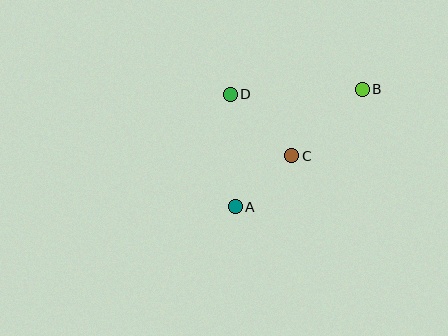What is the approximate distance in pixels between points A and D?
The distance between A and D is approximately 112 pixels.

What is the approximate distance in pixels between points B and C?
The distance between B and C is approximately 97 pixels.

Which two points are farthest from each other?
Points A and B are farthest from each other.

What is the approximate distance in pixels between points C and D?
The distance between C and D is approximately 87 pixels.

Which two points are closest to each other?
Points A and C are closest to each other.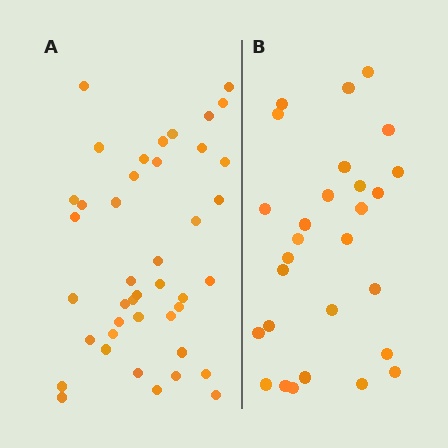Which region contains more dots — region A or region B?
Region A (the left region) has more dots.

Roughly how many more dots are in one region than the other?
Region A has approximately 15 more dots than region B.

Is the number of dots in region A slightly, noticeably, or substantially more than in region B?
Region A has substantially more. The ratio is roughly 1.5 to 1.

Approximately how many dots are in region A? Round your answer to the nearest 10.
About 40 dots. (The exact count is 42, which rounds to 40.)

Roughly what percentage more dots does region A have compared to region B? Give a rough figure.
About 50% more.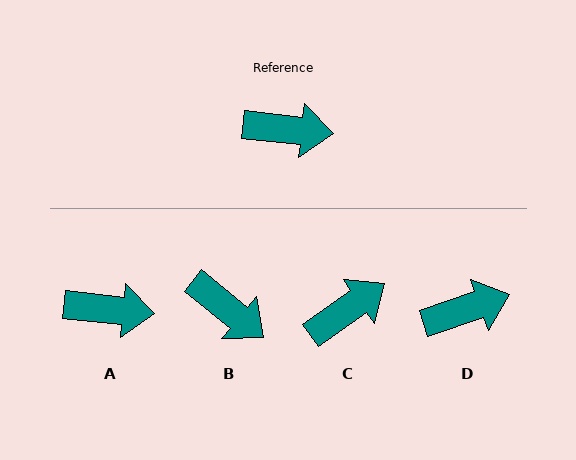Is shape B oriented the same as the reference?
No, it is off by about 33 degrees.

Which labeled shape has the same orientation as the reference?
A.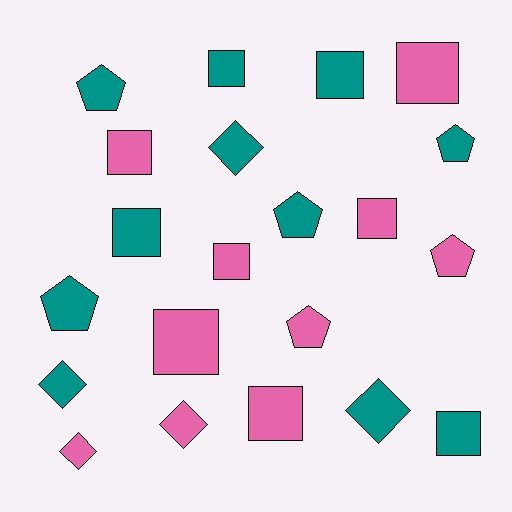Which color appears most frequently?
Teal, with 11 objects.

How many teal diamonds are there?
There are 3 teal diamonds.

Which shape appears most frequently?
Square, with 10 objects.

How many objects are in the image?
There are 21 objects.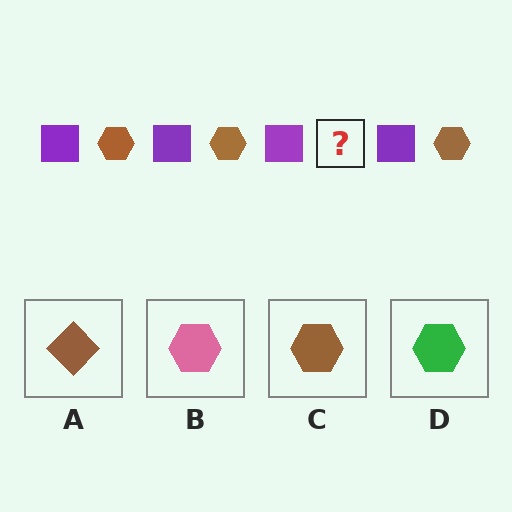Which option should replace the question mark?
Option C.